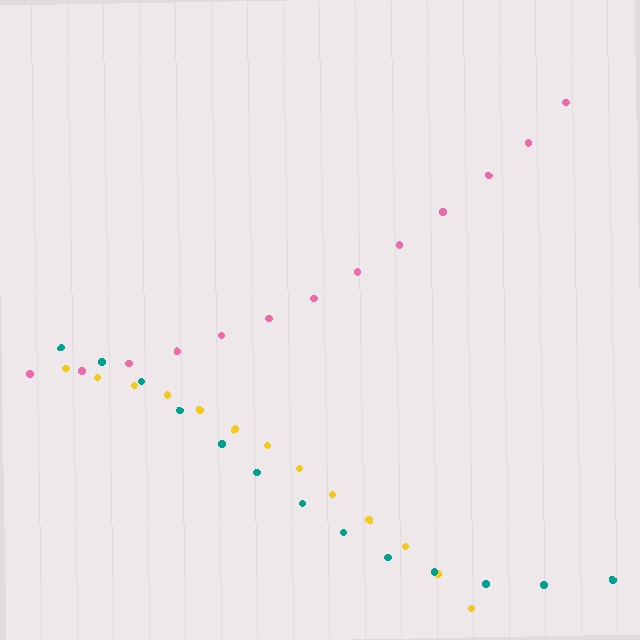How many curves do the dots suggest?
There are 3 distinct paths.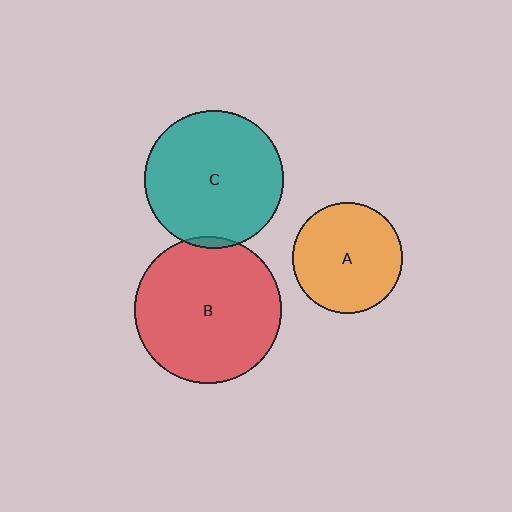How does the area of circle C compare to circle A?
Approximately 1.6 times.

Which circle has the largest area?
Circle B (red).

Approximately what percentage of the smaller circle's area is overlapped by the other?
Approximately 5%.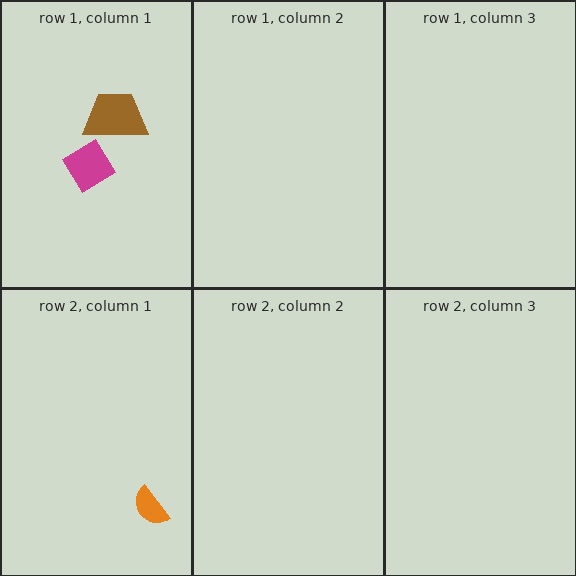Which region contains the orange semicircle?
The row 2, column 1 region.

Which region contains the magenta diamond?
The row 1, column 1 region.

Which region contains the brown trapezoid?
The row 1, column 1 region.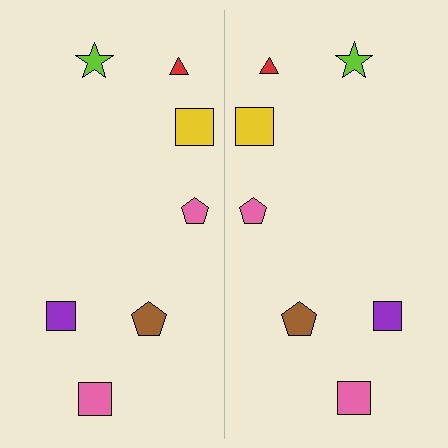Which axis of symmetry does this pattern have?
The pattern has a vertical axis of symmetry running through the center of the image.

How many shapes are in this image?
There are 14 shapes in this image.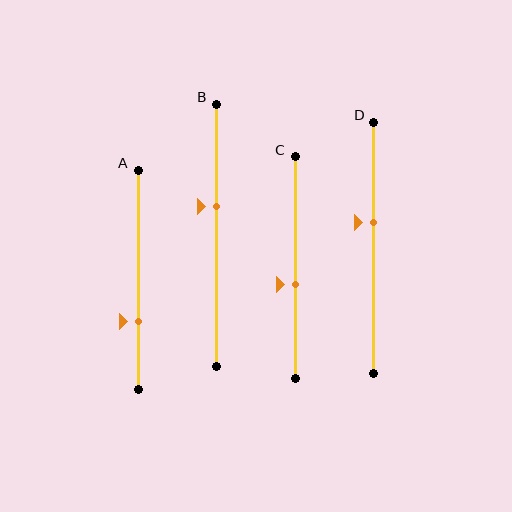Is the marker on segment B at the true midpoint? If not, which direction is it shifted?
No, the marker on segment B is shifted upward by about 11% of the segment length.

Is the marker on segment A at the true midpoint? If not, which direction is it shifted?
No, the marker on segment A is shifted downward by about 19% of the segment length.